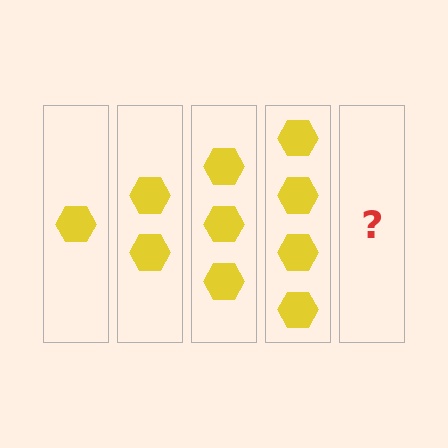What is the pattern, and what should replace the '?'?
The pattern is that each step adds one more hexagon. The '?' should be 5 hexagons.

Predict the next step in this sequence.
The next step is 5 hexagons.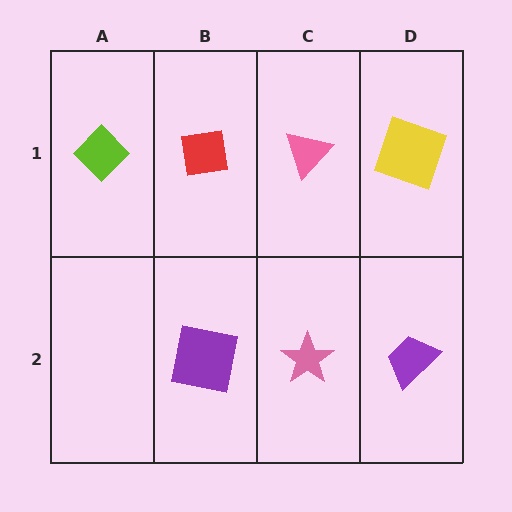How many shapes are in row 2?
3 shapes.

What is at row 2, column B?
A purple square.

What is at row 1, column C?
A pink triangle.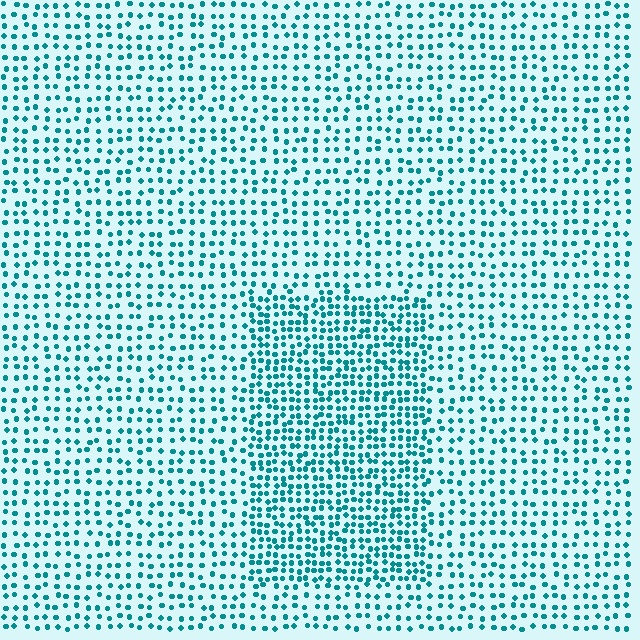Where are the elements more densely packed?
The elements are more densely packed inside the rectangle boundary.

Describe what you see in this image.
The image contains small teal elements arranged at two different densities. A rectangle-shaped region is visible where the elements are more densely packed than the surrounding area.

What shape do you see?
I see a rectangle.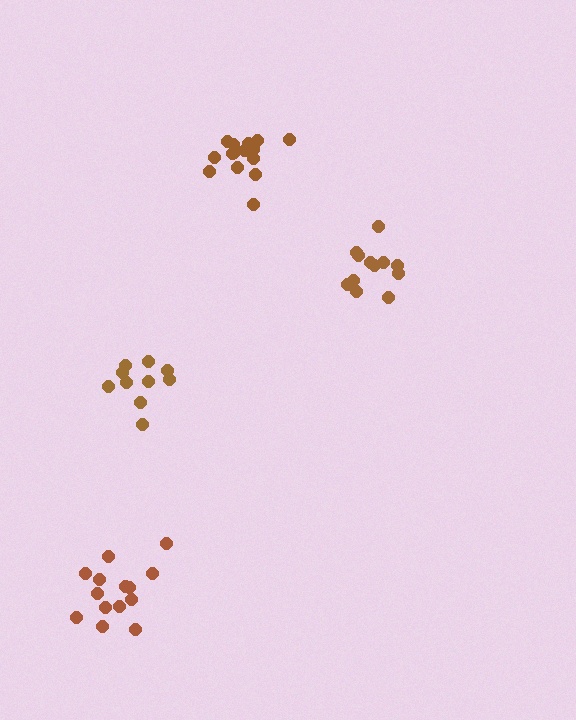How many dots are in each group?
Group 1: 10 dots, Group 2: 14 dots, Group 3: 12 dots, Group 4: 15 dots (51 total).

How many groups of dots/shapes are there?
There are 4 groups.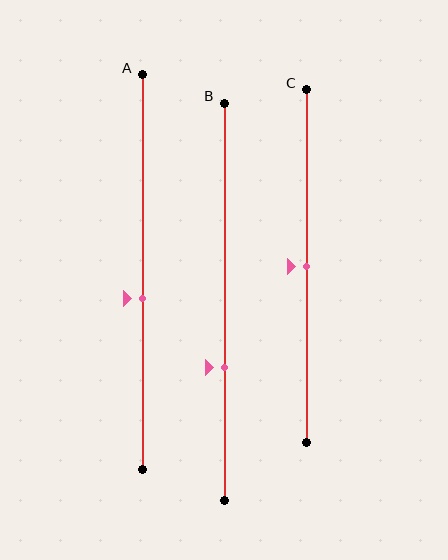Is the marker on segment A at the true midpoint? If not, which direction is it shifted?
No, the marker on segment A is shifted downward by about 7% of the segment length.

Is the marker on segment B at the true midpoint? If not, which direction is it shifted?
No, the marker on segment B is shifted downward by about 16% of the segment length.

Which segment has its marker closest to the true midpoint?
Segment C has its marker closest to the true midpoint.